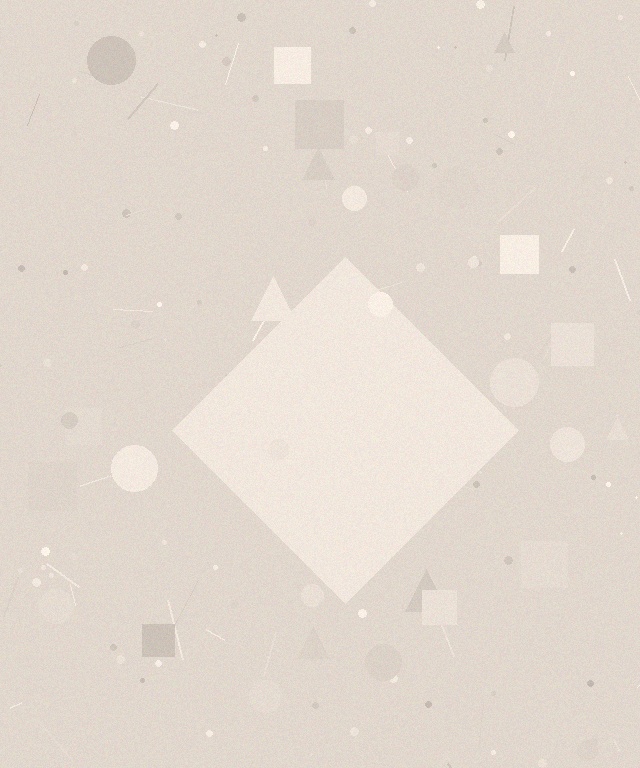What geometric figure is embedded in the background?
A diamond is embedded in the background.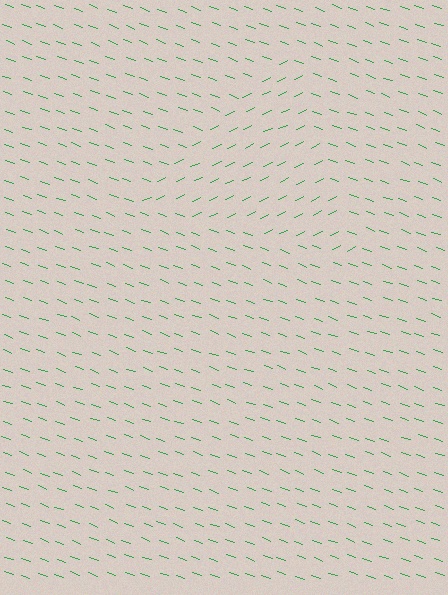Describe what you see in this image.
The image is filled with small green line segments. A triangle region in the image has lines oriented differently from the surrounding lines, creating a visible texture boundary.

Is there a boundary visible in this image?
Yes, there is a texture boundary formed by a change in line orientation.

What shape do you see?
I see a triangle.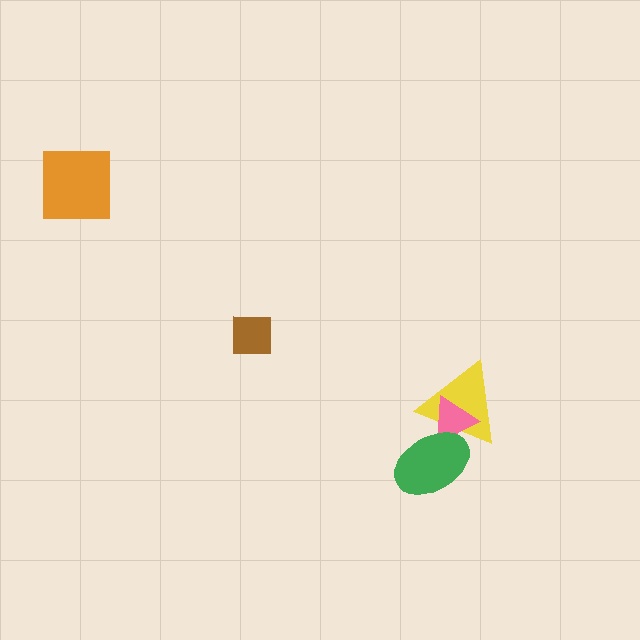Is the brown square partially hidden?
No, no other shape covers it.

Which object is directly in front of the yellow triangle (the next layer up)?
The pink triangle is directly in front of the yellow triangle.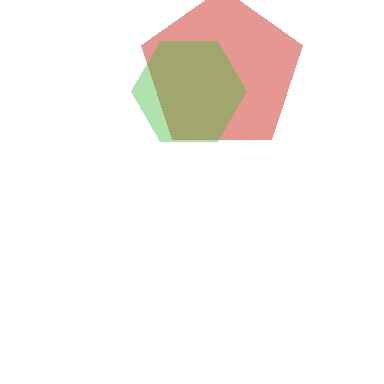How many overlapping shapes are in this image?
There are 2 overlapping shapes in the image.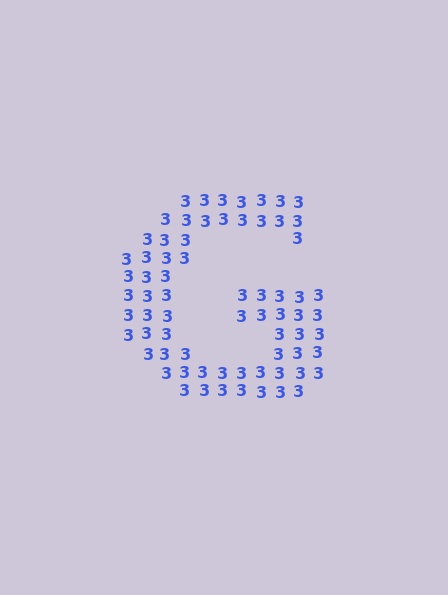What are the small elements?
The small elements are digit 3's.